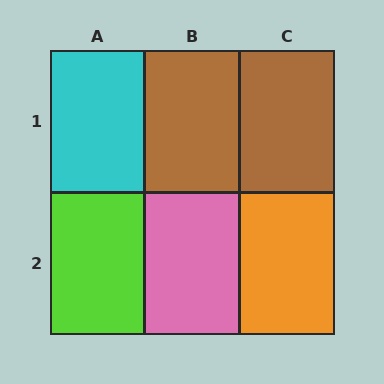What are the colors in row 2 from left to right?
Lime, pink, orange.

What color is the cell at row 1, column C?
Brown.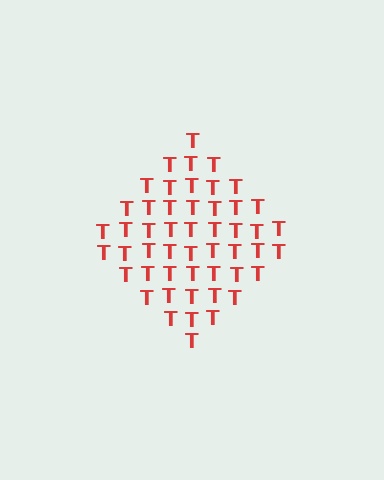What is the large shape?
The large shape is a diamond.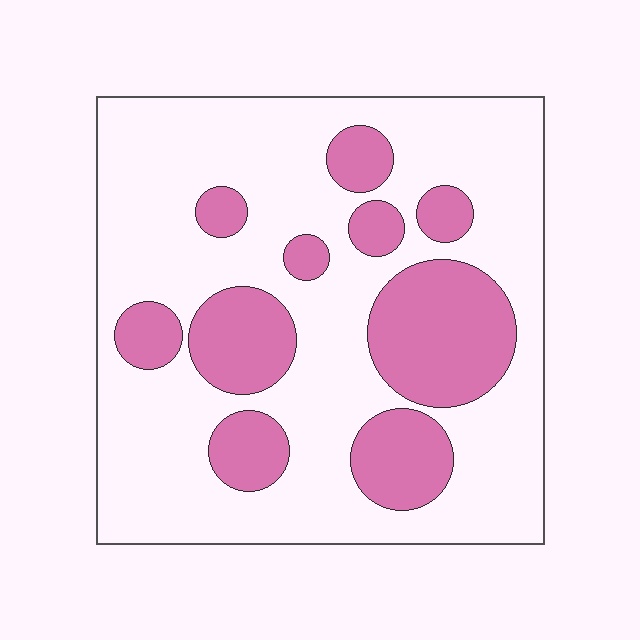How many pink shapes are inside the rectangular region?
10.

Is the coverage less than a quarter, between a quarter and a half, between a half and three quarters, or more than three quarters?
Between a quarter and a half.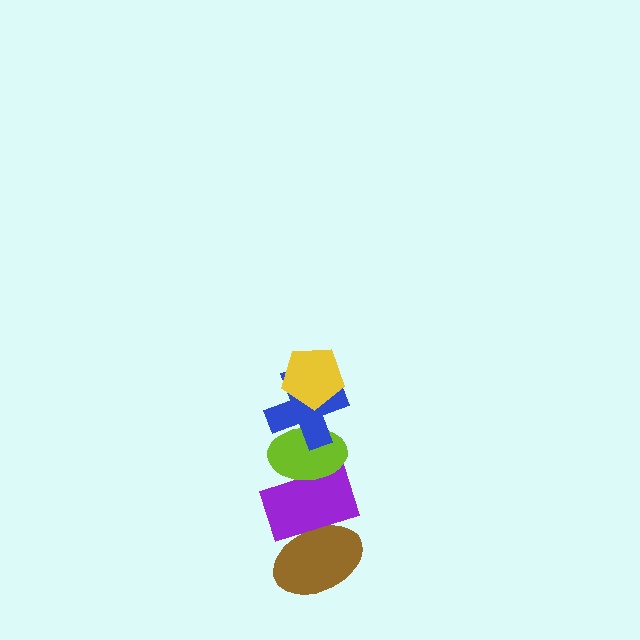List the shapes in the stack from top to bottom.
From top to bottom: the yellow pentagon, the blue cross, the lime ellipse, the purple rectangle, the brown ellipse.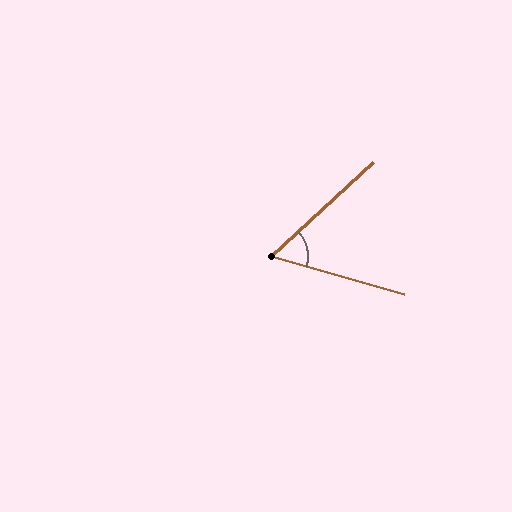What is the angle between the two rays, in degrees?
Approximately 59 degrees.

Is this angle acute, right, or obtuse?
It is acute.